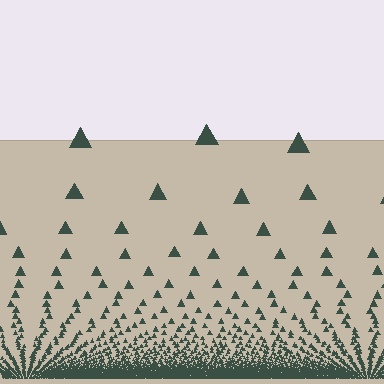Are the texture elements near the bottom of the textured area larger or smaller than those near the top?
Smaller. The gradient is inverted — elements near the bottom are smaller and denser.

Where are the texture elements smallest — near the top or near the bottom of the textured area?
Near the bottom.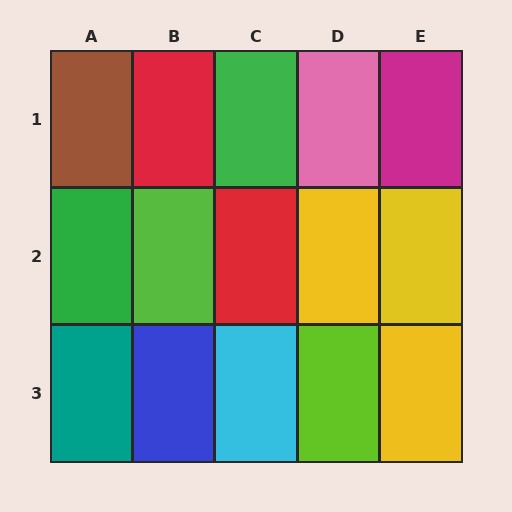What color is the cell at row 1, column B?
Red.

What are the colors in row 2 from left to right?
Green, lime, red, yellow, yellow.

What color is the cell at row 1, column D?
Pink.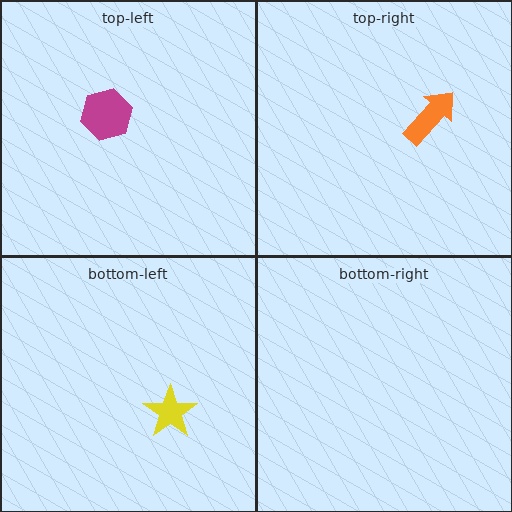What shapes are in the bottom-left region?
The yellow star.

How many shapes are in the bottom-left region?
1.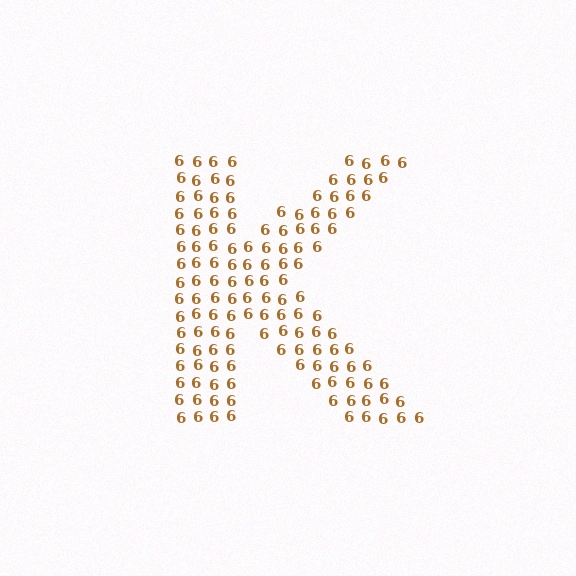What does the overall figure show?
The overall figure shows the letter K.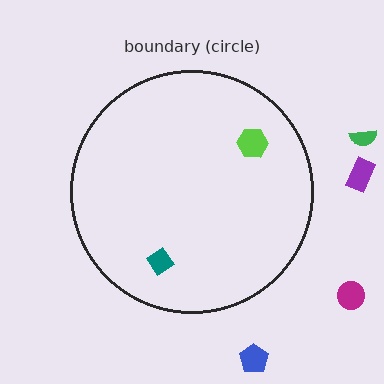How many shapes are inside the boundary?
2 inside, 4 outside.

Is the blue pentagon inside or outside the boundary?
Outside.